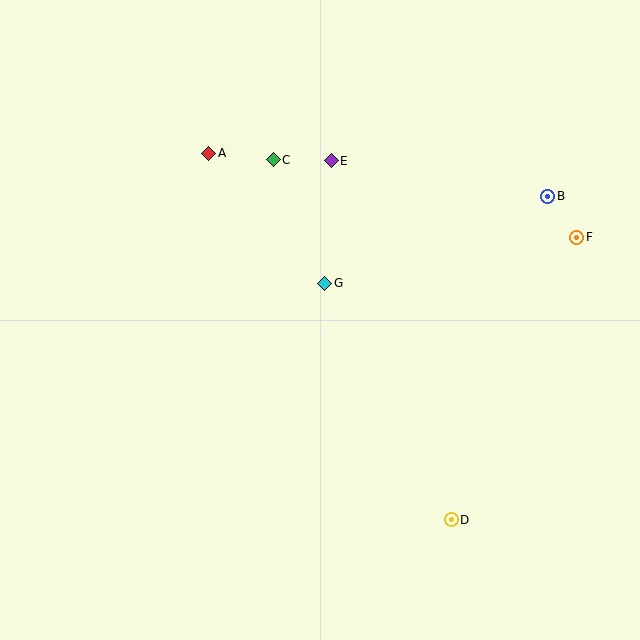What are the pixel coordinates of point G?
Point G is at (325, 283).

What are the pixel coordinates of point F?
Point F is at (577, 237).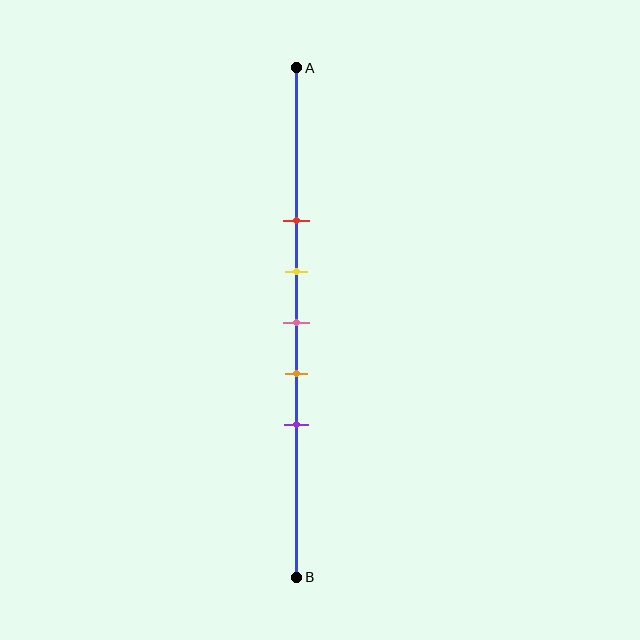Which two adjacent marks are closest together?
The yellow and pink marks are the closest adjacent pair.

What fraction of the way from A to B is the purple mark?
The purple mark is approximately 70% (0.7) of the way from A to B.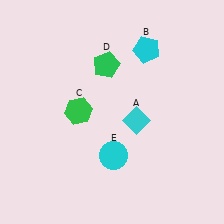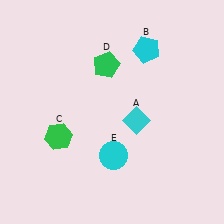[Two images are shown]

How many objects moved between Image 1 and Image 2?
1 object moved between the two images.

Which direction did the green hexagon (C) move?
The green hexagon (C) moved down.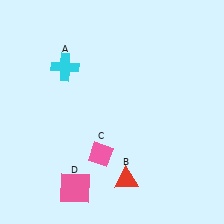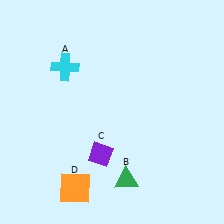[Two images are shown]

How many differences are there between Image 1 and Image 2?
There are 3 differences between the two images.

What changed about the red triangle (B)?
In Image 1, B is red. In Image 2, it changed to green.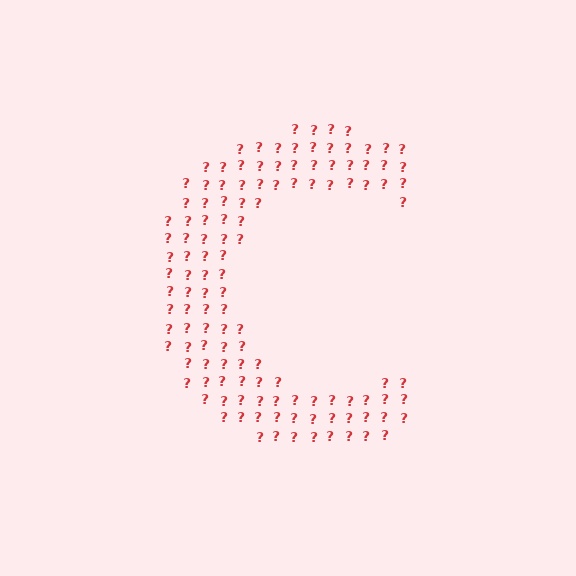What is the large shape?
The large shape is the letter C.